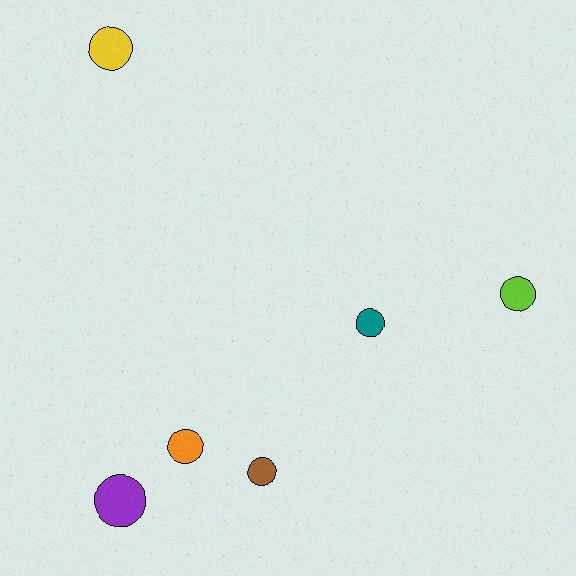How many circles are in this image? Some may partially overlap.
There are 6 circles.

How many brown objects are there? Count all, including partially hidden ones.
There is 1 brown object.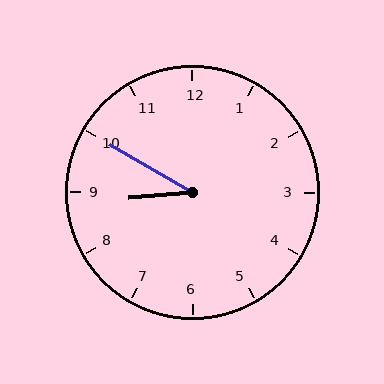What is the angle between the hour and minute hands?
Approximately 35 degrees.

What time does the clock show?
8:50.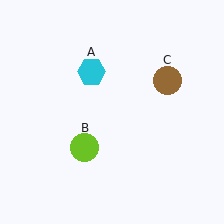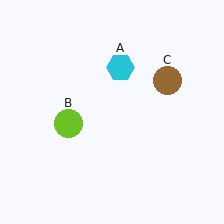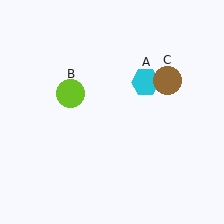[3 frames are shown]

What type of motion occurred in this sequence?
The cyan hexagon (object A), lime circle (object B) rotated clockwise around the center of the scene.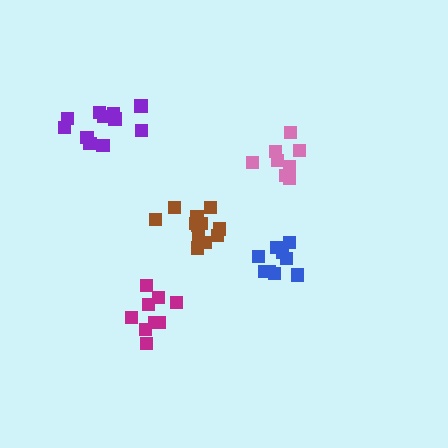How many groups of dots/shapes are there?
There are 5 groups.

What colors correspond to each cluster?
The clusters are colored: blue, purple, magenta, pink, brown.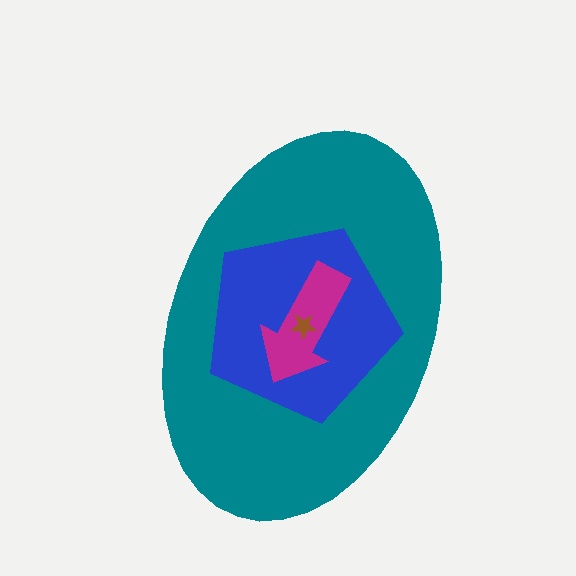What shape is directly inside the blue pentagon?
The magenta arrow.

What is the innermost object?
The brown star.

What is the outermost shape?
The teal ellipse.